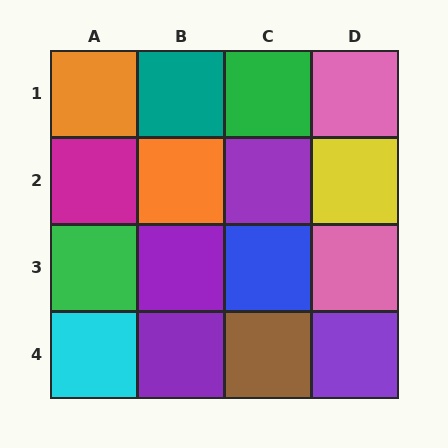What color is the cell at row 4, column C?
Brown.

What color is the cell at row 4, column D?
Purple.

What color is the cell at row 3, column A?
Green.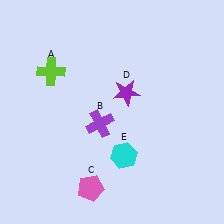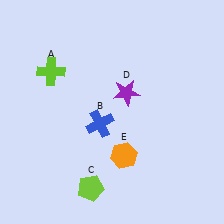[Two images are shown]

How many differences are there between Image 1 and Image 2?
There are 3 differences between the two images.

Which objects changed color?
B changed from purple to blue. C changed from pink to lime. E changed from cyan to orange.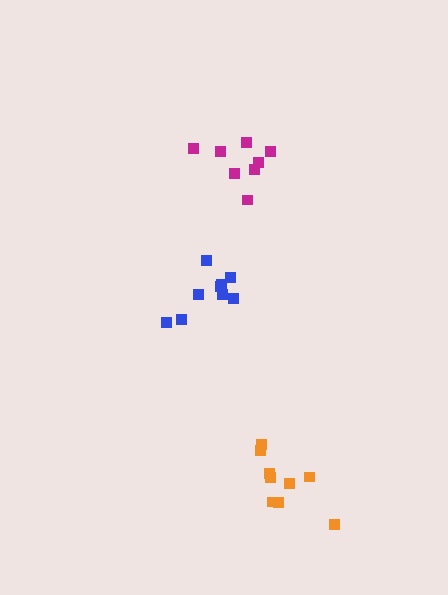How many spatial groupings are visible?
There are 3 spatial groupings.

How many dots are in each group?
Group 1: 9 dots, Group 2: 8 dots, Group 3: 9 dots (26 total).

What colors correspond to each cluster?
The clusters are colored: blue, magenta, orange.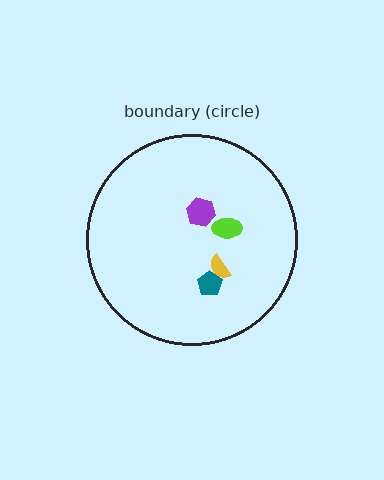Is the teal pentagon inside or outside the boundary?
Inside.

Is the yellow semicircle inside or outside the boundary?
Inside.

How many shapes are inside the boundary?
4 inside, 0 outside.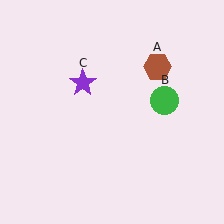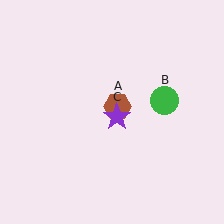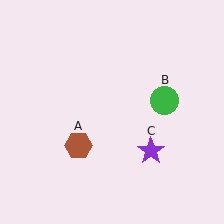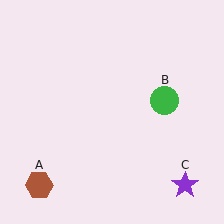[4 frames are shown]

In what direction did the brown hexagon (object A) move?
The brown hexagon (object A) moved down and to the left.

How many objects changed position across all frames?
2 objects changed position: brown hexagon (object A), purple star (object C).